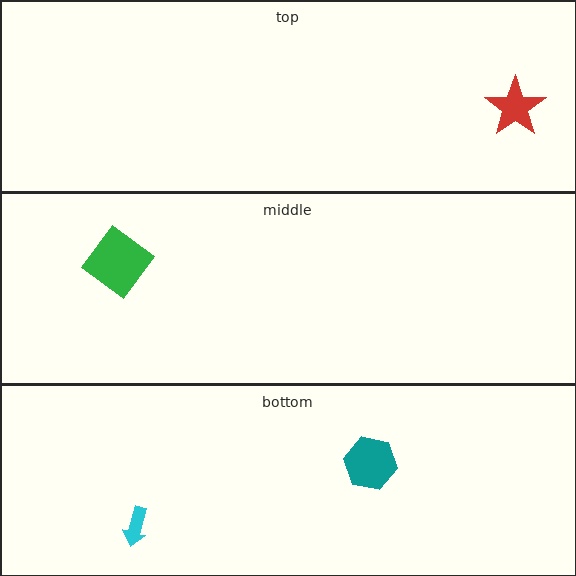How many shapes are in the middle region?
1.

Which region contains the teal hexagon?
The bottom region.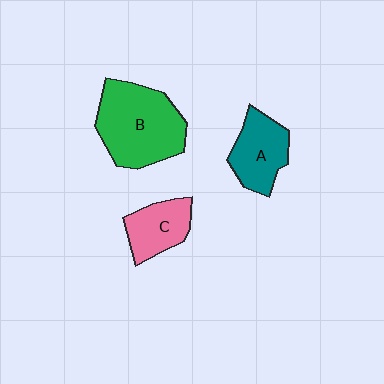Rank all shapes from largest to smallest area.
From largest to smallest: B (green), A (teal), C (pink).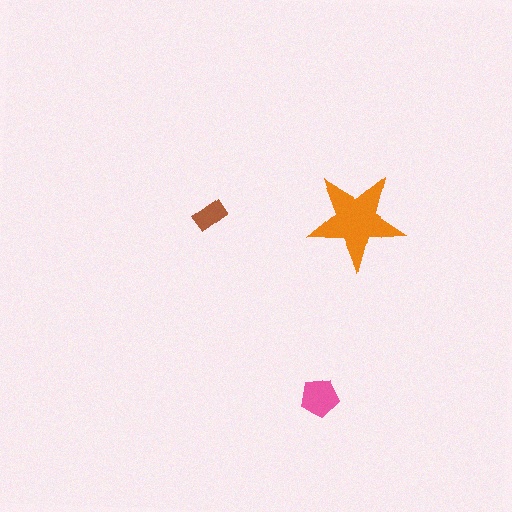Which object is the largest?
The orange star.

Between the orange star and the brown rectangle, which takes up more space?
The orange star.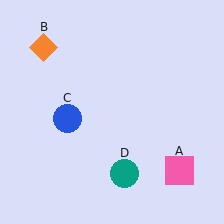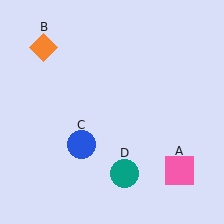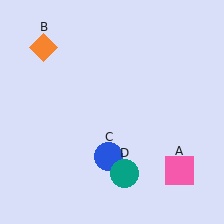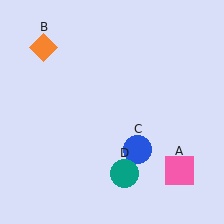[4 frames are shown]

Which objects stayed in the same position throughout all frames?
Pink square (object A) and orange diamond (object B) and teal circle (object D) remained stationary.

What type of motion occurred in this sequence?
The blue circle (object C) rotated counterclockwise around the center of the scene.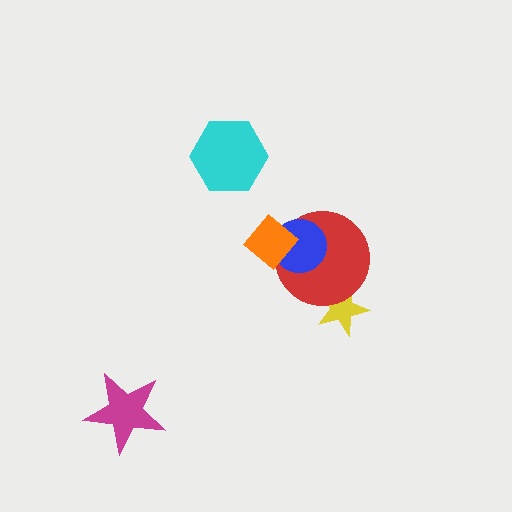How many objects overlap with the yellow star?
1 object overlaps with the yellow star.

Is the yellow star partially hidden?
Yes, it is partially covered by another shape.